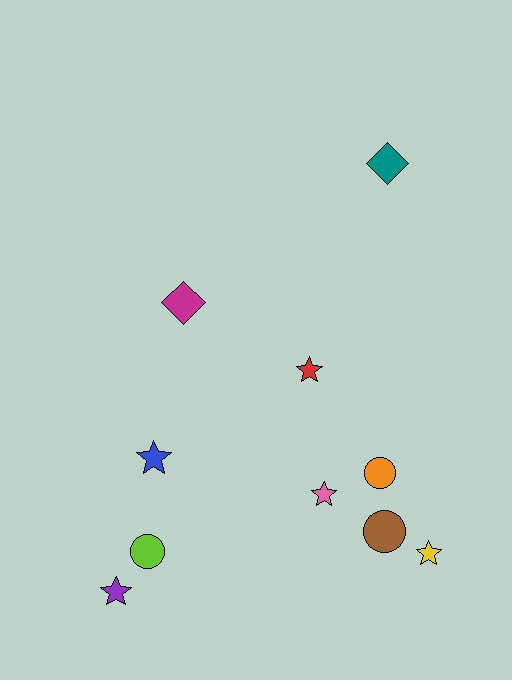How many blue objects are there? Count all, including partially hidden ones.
There is 1 blue object.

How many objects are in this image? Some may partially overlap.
There are 10 objects.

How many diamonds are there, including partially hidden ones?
There are 2 diamonds.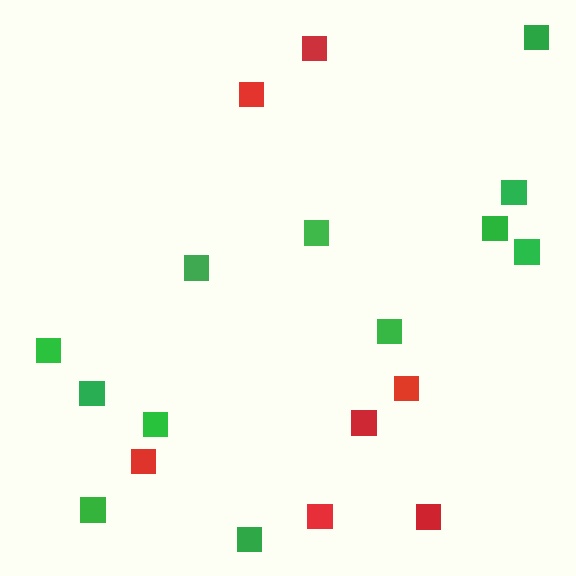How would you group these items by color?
There are 2 groups: one group of green squares (12) and one group of red squares (7).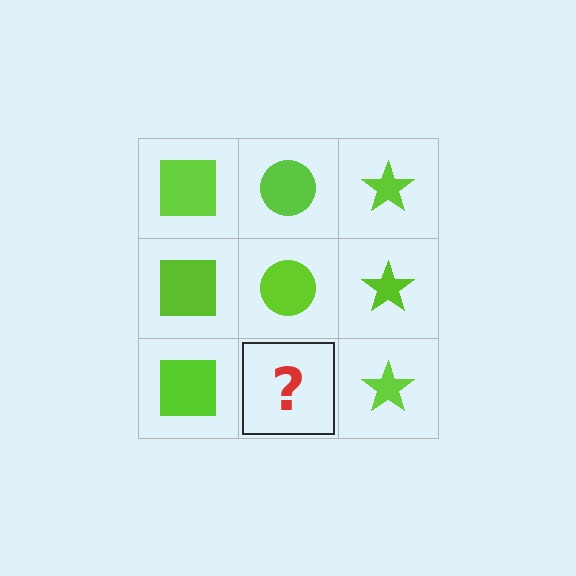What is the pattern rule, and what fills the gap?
The rule is that each column has a consistent shape. The gap should be filled with a lime circle.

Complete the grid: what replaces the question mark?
The question mark should be replaced with a lime circle.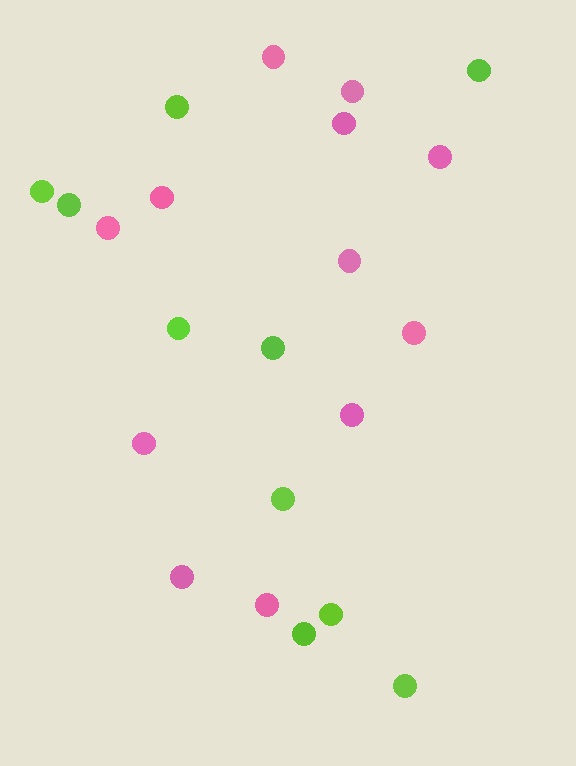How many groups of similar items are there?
There are 2 groups: one group of pink circles (12) and one group of lime circles (10).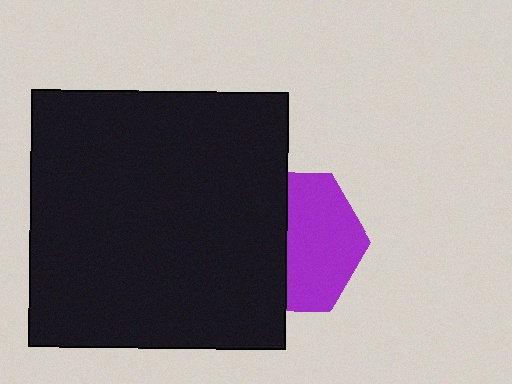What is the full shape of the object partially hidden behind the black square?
The partially hidden object is a purple hexagon.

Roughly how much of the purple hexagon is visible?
About half of it is visible (roughly 54%).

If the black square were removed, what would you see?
You would see the complete purple hexagon.